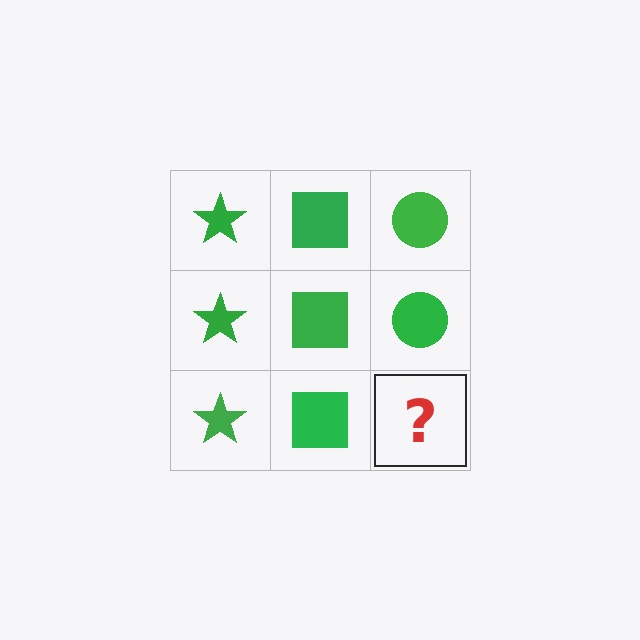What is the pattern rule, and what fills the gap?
The rule is that each column has a consistent shape. The gap should be filled with a green circle.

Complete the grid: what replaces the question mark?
The question mark should be replaced with a green circle.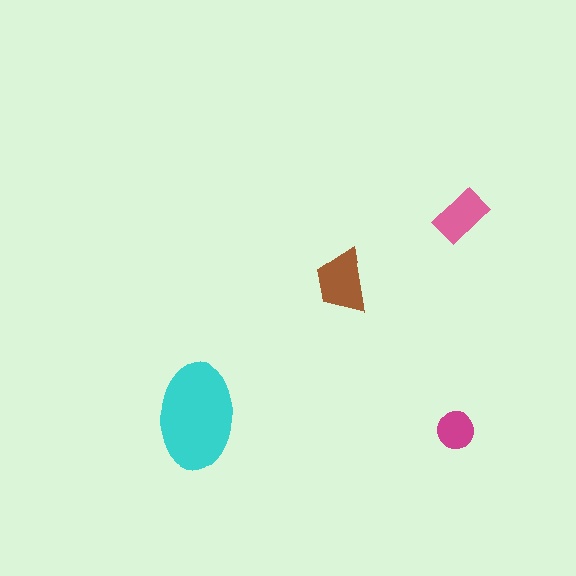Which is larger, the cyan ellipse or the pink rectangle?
The cyan ellipse.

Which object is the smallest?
The magenta circle.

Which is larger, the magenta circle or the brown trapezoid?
The brown trapezoid.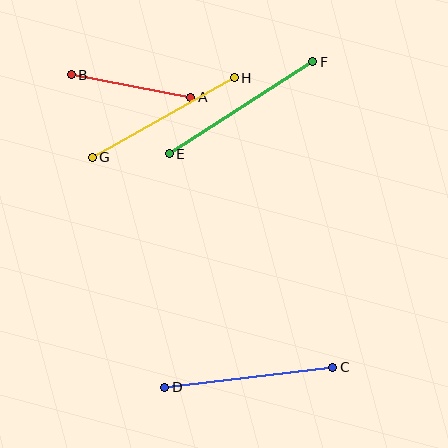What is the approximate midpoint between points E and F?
The midpoint is at approximately (241, 108) pixels.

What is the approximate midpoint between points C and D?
The midpoint is at approximately (249, 377) pixels.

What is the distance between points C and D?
The distance is approximately 169 pixels.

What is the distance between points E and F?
The distance is approximately 170 pixels.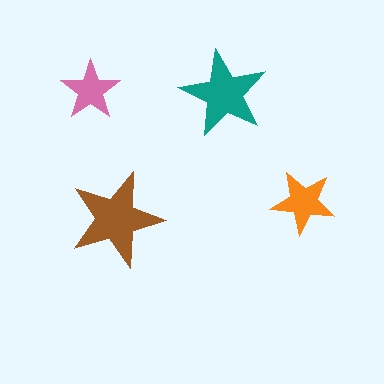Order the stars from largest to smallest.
the brown one, the teal one, the orange one, the pink one.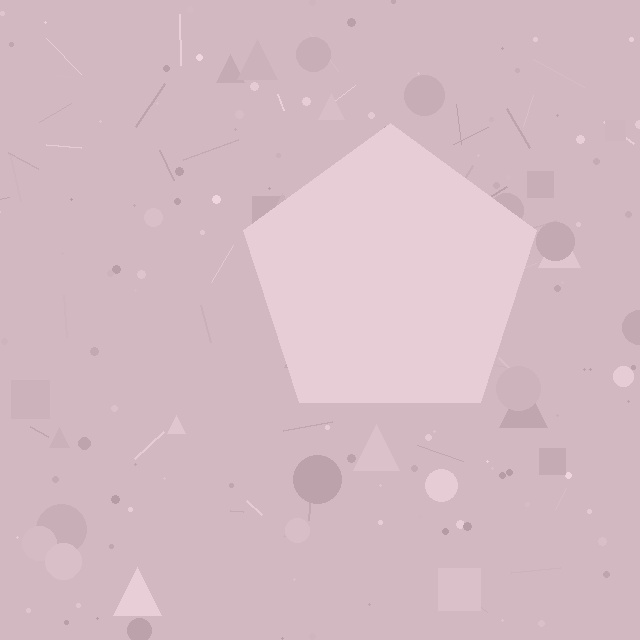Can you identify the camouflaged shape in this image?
The camouflaged shape is a pentagon.